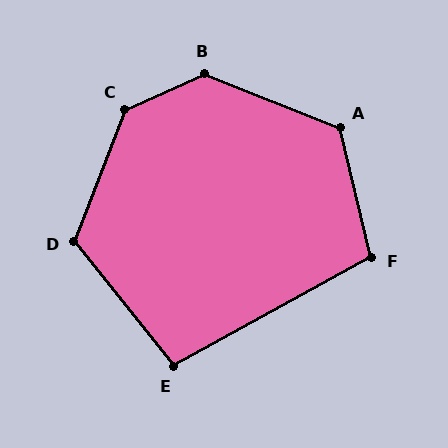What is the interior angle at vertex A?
Approximately 125 degrees (obtuse).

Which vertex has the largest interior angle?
C, at approximately 135 degrees.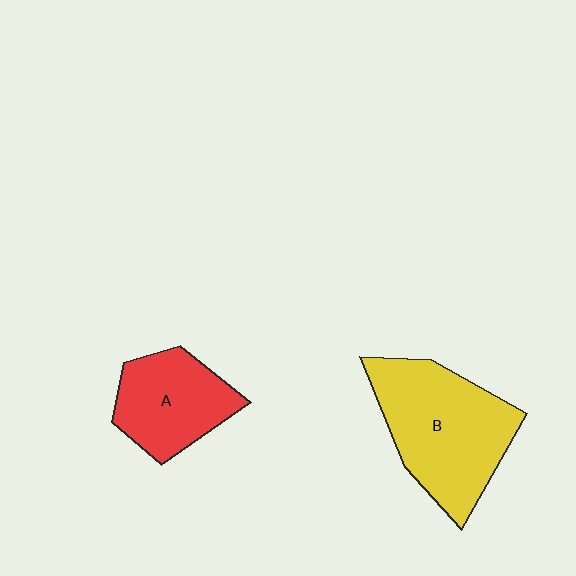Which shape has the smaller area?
Shape A (red).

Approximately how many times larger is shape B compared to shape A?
Approximately 1.5 times.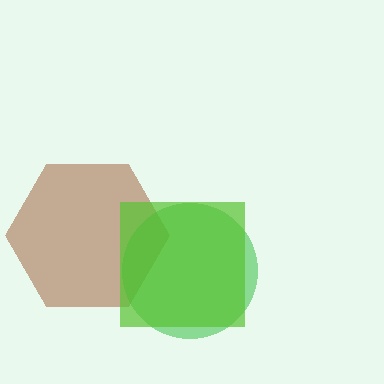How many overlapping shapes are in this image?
There are 3 overlapping shapes in the image.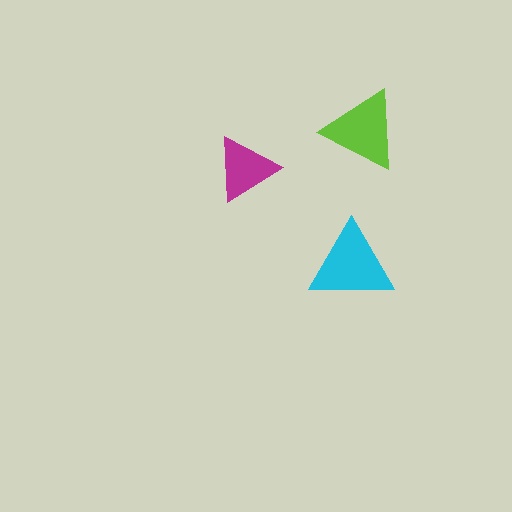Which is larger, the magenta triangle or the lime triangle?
The lime one.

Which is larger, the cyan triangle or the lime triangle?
The cyan one.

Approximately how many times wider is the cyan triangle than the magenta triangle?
About 1.5 times wider.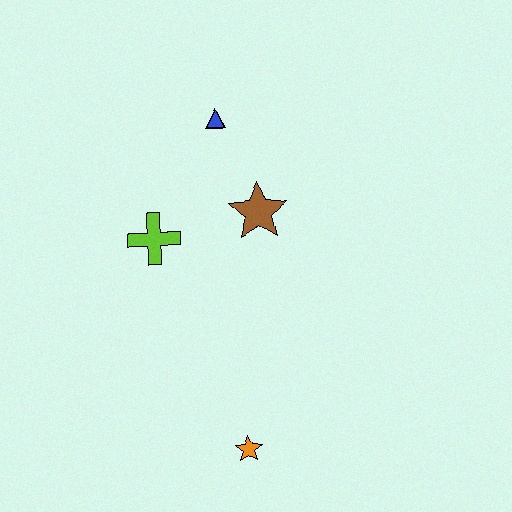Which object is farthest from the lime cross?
The orange star is farthest from the lime cross.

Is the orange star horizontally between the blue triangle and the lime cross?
No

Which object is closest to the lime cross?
The brown star is closest to the lime cross.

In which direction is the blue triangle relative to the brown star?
The blue triangle is above the brown star.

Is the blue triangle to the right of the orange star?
No